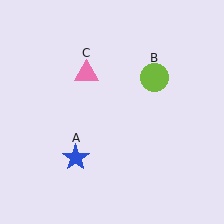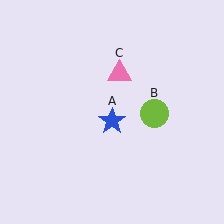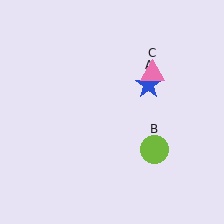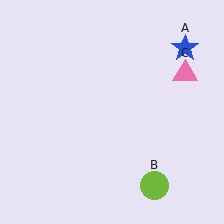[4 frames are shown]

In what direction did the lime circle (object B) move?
The lime circle (object B) moved down.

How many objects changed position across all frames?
3 objects changed position: blue star (object A), lime circle (object B), pink triangle (object C).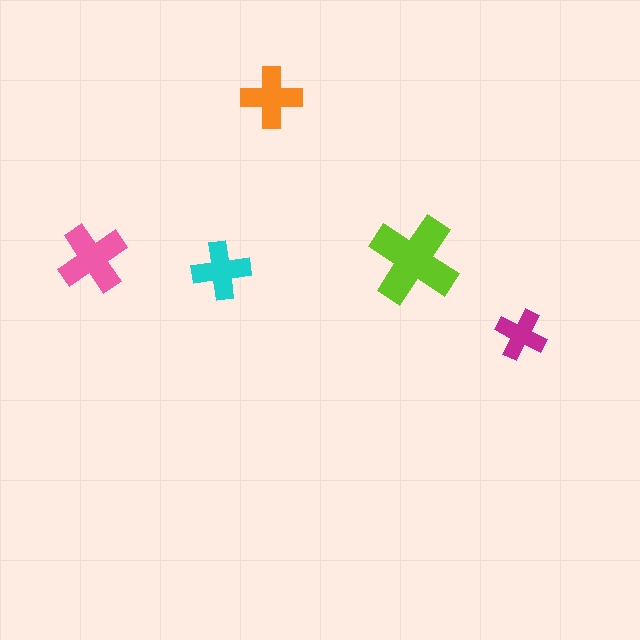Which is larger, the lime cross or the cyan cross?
The lime one.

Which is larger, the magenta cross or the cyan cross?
The cyan one.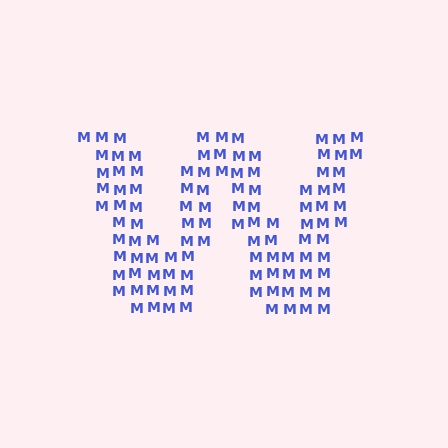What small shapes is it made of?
It is made of small letter M's.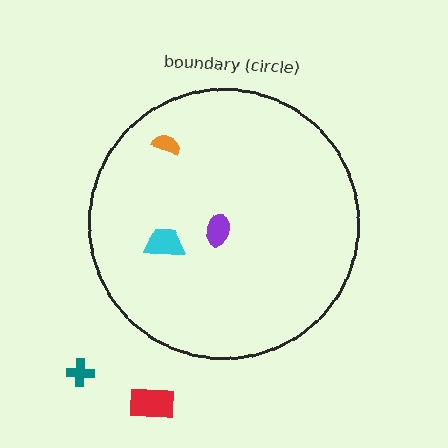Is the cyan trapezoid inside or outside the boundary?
Inside.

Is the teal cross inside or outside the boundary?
Outside.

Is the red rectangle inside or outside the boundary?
Outside.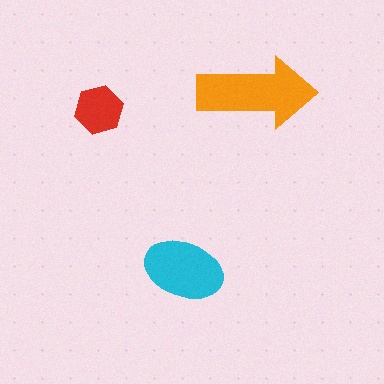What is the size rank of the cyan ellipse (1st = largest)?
2nd.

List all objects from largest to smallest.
The orange arrow, the cyan ellipse, the red hexagon.